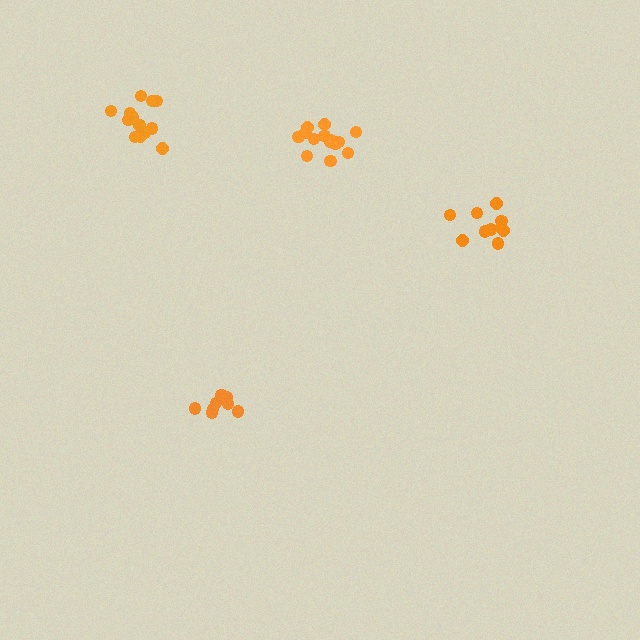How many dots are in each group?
Group 1: 8 dots, Group 2: 14 dots, Group 3: 10 dots, Group 4: 14 dots (46 total).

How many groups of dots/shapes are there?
There are 4 groups.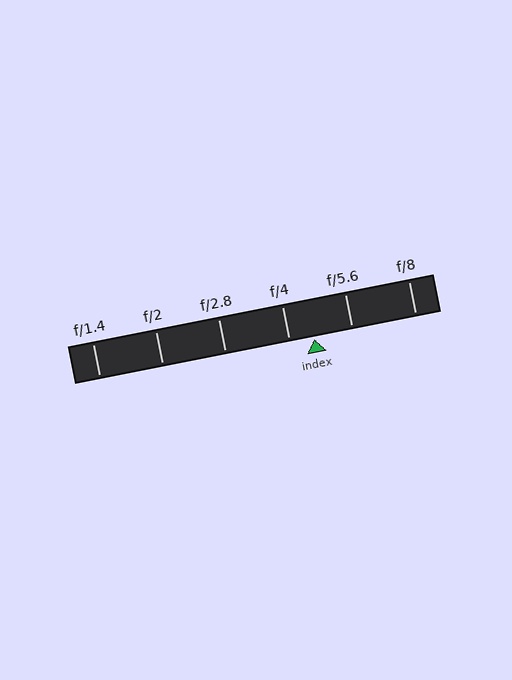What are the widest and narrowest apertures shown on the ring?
The widest aperture shown is f/1.4 and the narrowest is f/8.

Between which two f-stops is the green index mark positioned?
The index mark is between f/4 and f/5.6.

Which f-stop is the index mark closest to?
The index mark is closest to f/4.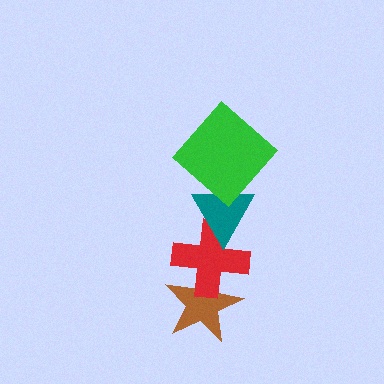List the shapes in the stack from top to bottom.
From top to bottom: the green diamond, the teal triangle, the red cross, the brown star.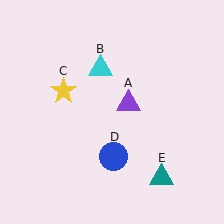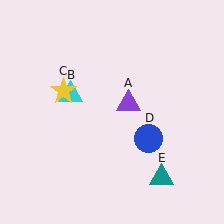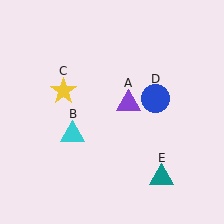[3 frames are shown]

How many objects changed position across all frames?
2 objects changed position: cyan triangle (object B), blue circle (object D).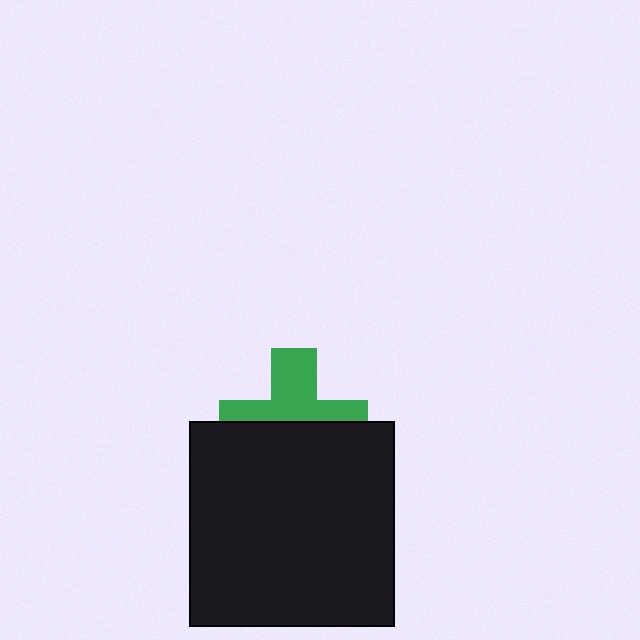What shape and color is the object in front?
The object in front is a black square.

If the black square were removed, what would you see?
You would see the complete green cross.